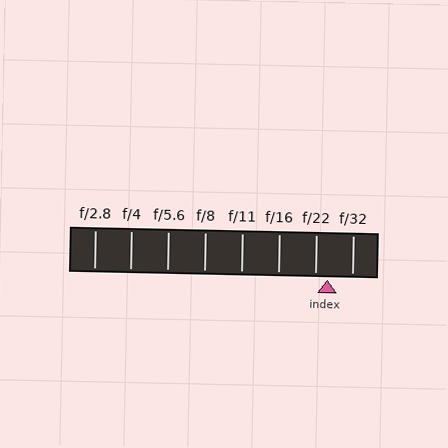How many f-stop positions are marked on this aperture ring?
There are 8 f-stop positions marked.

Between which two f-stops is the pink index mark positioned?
The index mark is between f/22 and f/32.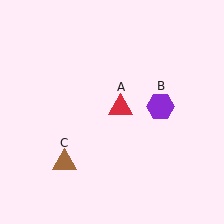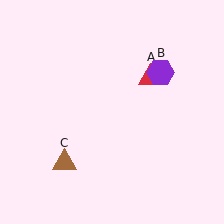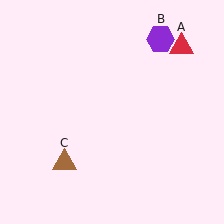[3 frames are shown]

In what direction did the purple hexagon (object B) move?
The purple hexagon (object B) moved up.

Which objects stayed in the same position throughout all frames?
Brown triangle (object C) remained stationary.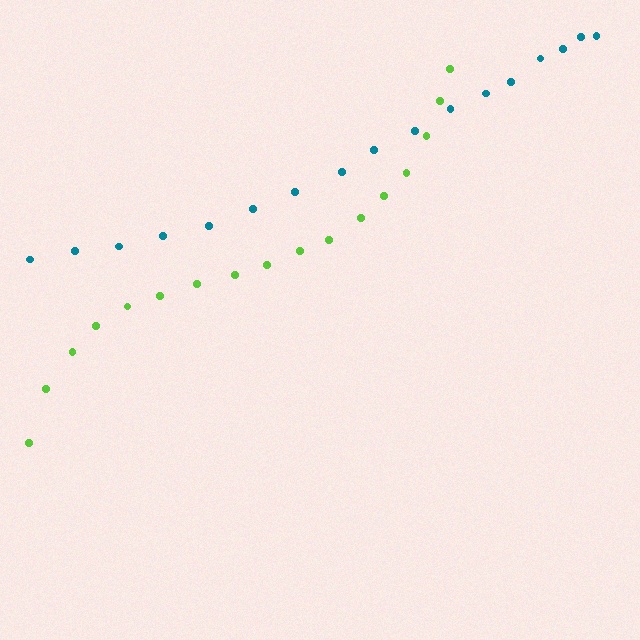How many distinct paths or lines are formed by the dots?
There are 2 distinct paths.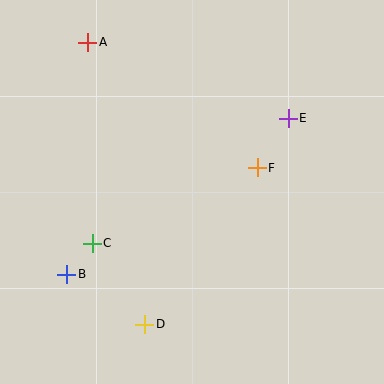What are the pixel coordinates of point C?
Point C is at (92, 243).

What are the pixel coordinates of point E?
Point E is at (288, 118).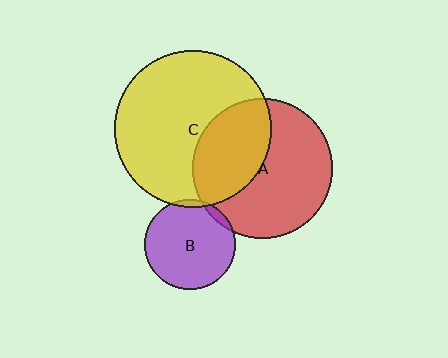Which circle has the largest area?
Circle C (yellow).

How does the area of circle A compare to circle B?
Approximately 2.4 times.